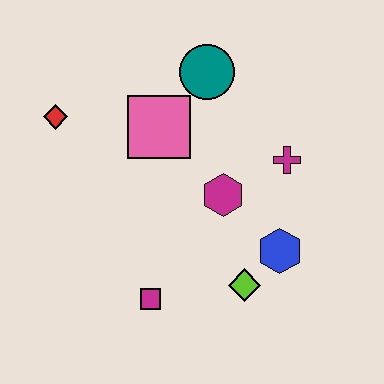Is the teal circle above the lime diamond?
Yes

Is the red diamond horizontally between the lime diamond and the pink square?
No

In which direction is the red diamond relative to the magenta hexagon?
The red diamond is to the left of the magenta hexagon.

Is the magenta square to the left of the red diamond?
No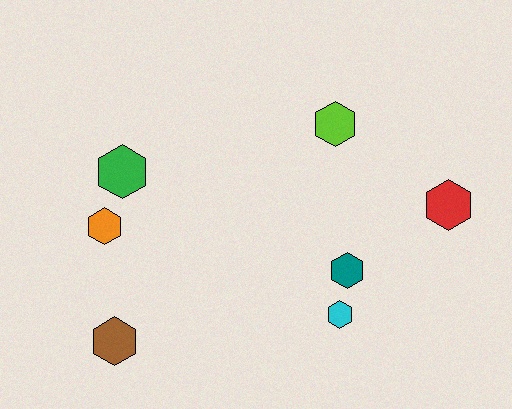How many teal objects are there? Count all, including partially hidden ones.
There is 1 teal object.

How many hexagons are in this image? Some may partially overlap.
There are 7 hexagons.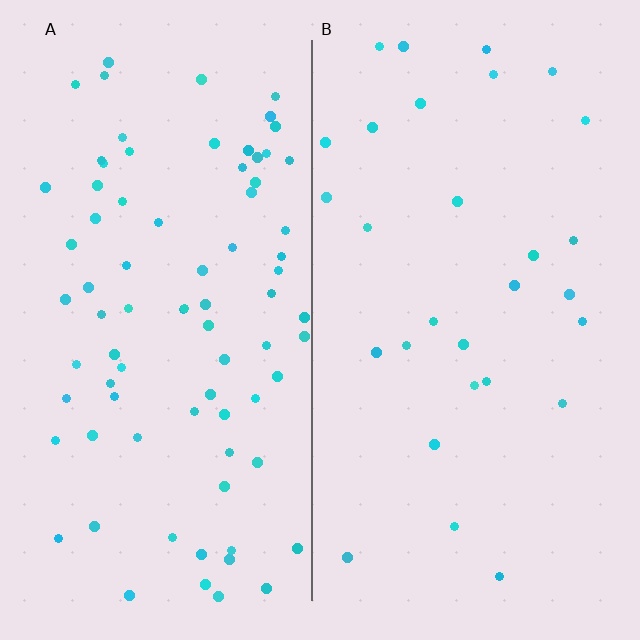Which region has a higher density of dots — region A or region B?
A (the left).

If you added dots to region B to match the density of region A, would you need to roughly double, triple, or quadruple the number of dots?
Approximately triple.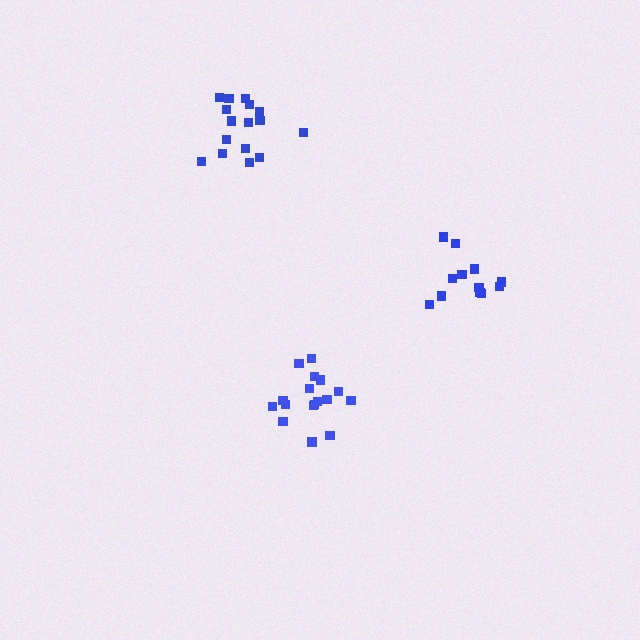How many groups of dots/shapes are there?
There are 3 groups.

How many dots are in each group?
Group 1: 17 dots, Group 2: 16 dots, Group 3: 12 dots (45 total).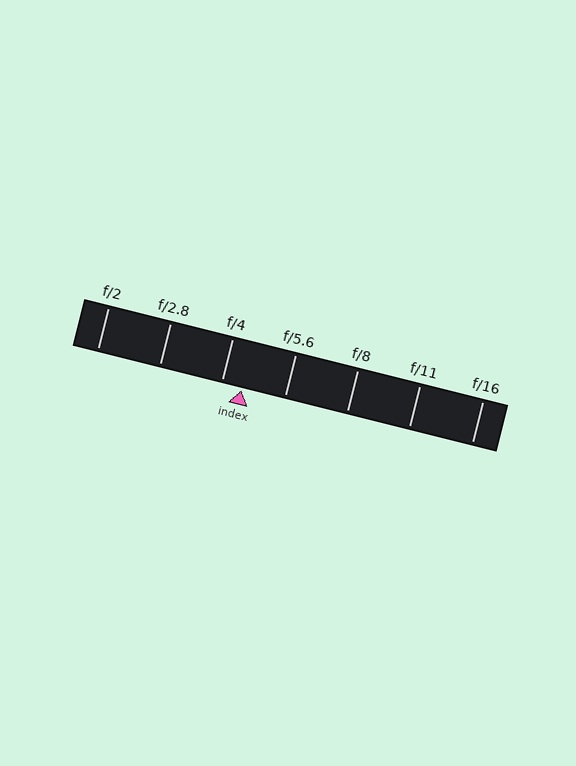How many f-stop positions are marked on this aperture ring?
There are 7 f-stop positions marked.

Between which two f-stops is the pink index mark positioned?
The index mark is between f/4 and f/5.6.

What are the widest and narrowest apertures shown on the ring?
The widest aperture shown is f/2 and the narrowest is f/16.